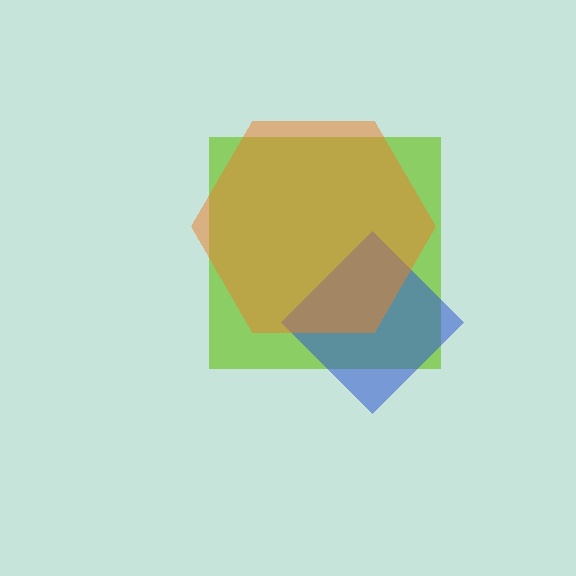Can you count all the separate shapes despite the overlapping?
Yes, there are 3 separate shapes.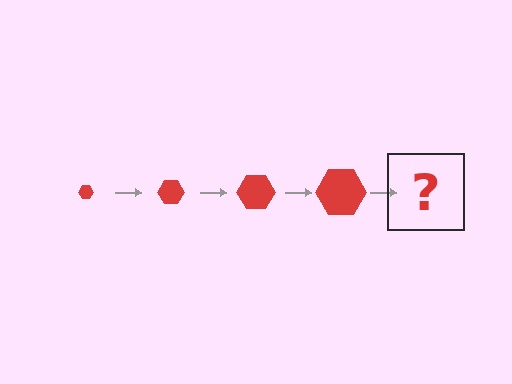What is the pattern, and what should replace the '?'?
The pattern is that the hexagon gets progressively larger each step. The '?' should be a red hexagon, larger than the previous one.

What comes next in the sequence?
The next element should be a red hexagon, larger than the previous one.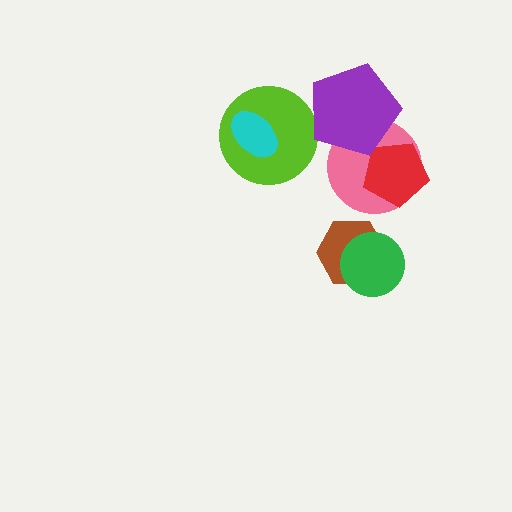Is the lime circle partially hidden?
Yes, it is partially covered by another shape.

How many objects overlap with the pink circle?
2 objects overlap with the pink circle.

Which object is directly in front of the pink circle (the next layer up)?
The red pentagon is directly in front of the pink circle.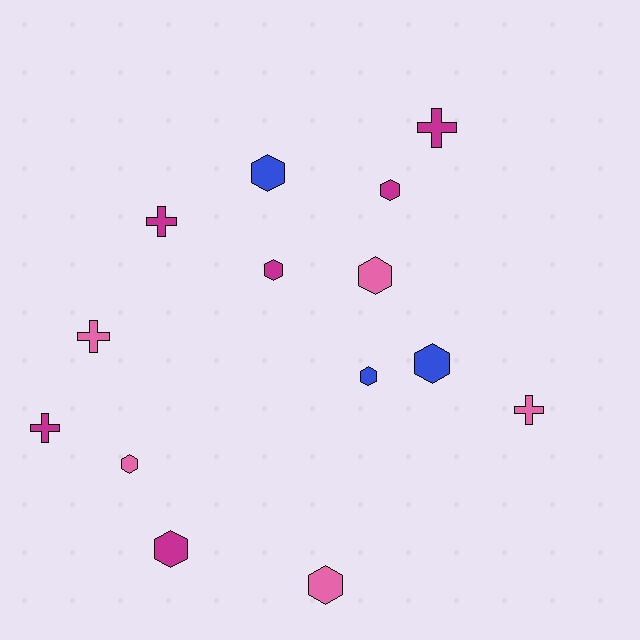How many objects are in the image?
There are 14 objects.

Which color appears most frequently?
Magenta, with 6 objects.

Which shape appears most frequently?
Hexagon, with 9 objects.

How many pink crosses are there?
There are 2 pink crosses.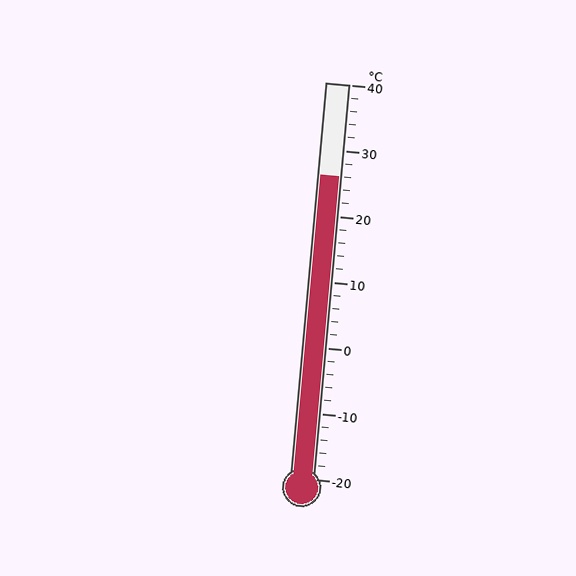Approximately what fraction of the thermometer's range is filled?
The thermometer is filled to approximately 75% of its range.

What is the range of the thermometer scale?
The thermometer scale ranges from -20°C to 40°C.